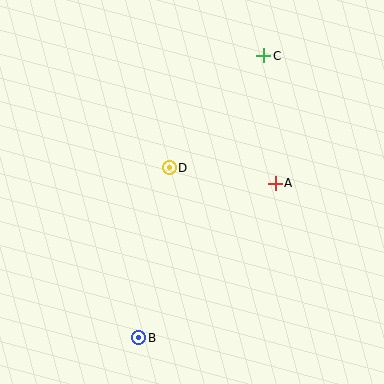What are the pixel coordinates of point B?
Point B is at (139, 338).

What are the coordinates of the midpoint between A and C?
The midpoint between A and C is at (270, 120).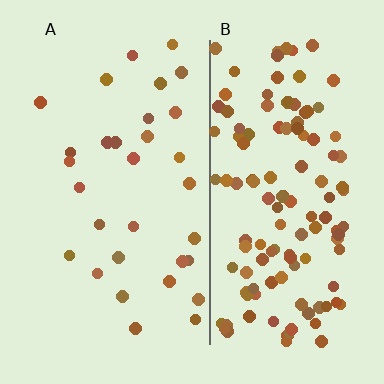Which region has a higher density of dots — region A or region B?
B (the right).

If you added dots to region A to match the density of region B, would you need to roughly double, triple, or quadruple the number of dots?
Approximately quadruple.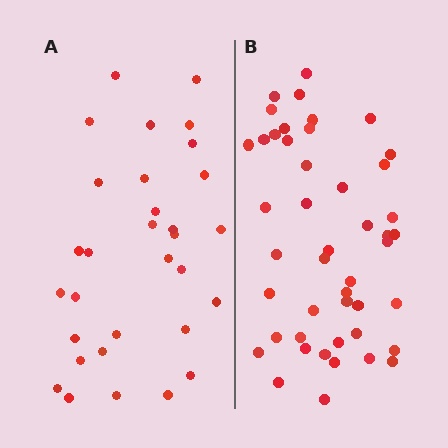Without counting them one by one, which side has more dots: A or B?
Region B (the right region) has more dots.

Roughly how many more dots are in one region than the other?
Region B has approximately 15 more dots than region A.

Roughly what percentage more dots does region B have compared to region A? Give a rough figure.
About 50% more.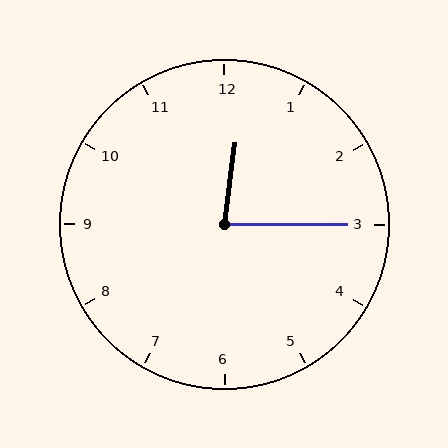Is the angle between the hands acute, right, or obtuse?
It is acute.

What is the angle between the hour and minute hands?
Approximately 82 degrees.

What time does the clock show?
12:15.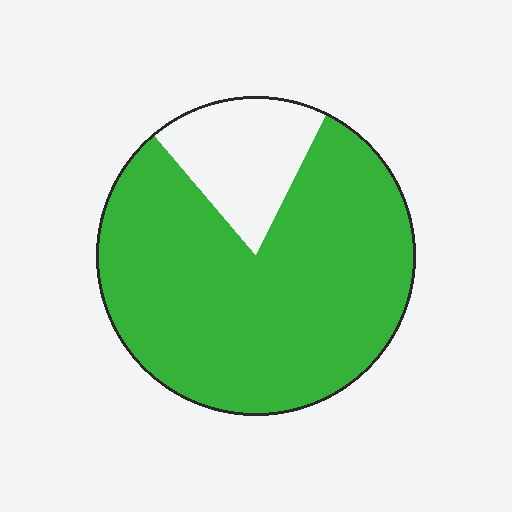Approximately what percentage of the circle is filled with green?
Approximately 80%.